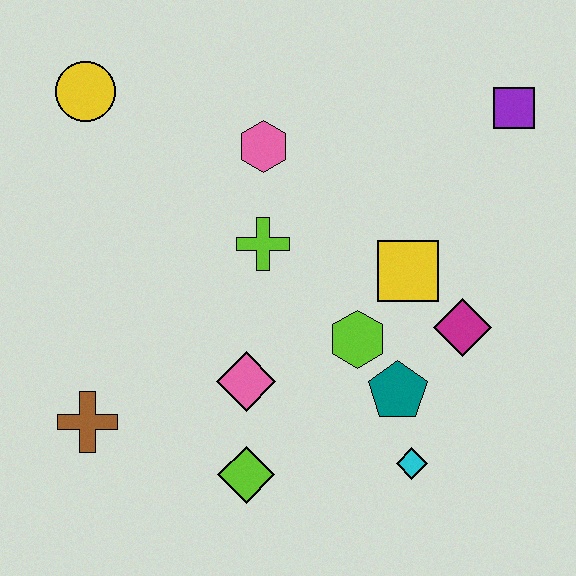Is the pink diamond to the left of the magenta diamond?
Yes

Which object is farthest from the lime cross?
The purple square is farthest from the lime cross.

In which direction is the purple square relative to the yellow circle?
The purple square is to the right of the yellow circle.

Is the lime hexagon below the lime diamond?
No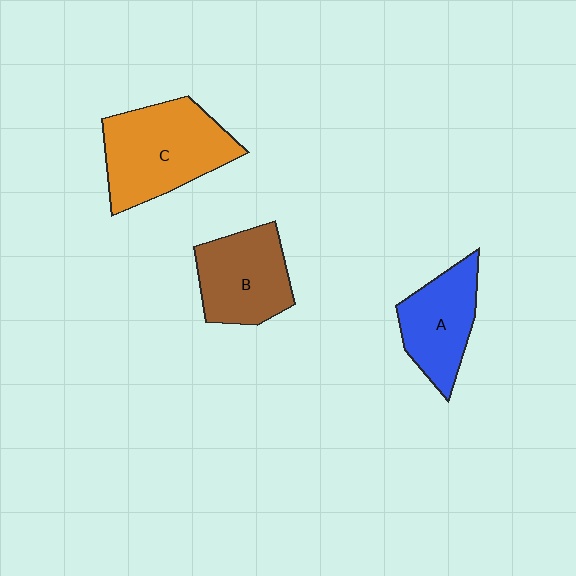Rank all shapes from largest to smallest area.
From largest to smallest: C (orange), B (brown), A (blue).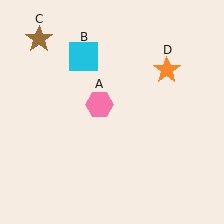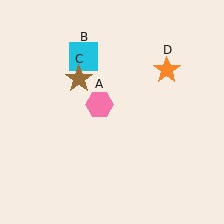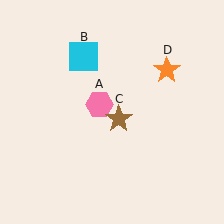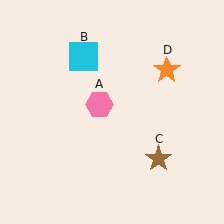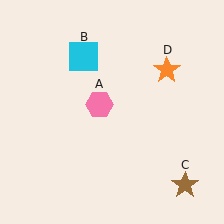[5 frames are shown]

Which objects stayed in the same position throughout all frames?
Pink hexagon (object A) and cyan square (object B) and orange star (object D) remained stationary.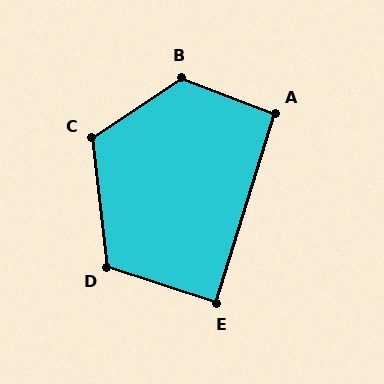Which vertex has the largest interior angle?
B, at approximately 126 degrees.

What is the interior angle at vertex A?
Approximately 94 degrees (approximately right).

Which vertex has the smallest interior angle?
E, at approximately 89 degrees.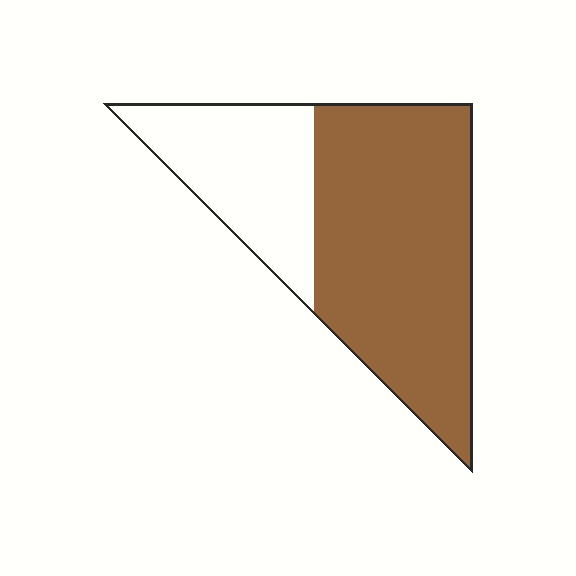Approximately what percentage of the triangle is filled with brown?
Approximately 65%.